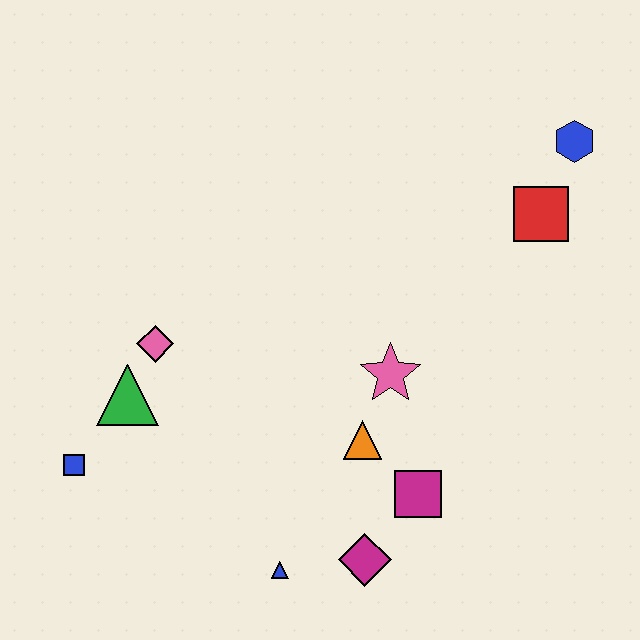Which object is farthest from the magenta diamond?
The blue hexagon is farthest from the magenta diamond.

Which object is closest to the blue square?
The green triangle is closest to the blue square.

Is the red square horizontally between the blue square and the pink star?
No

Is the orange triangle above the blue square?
Yes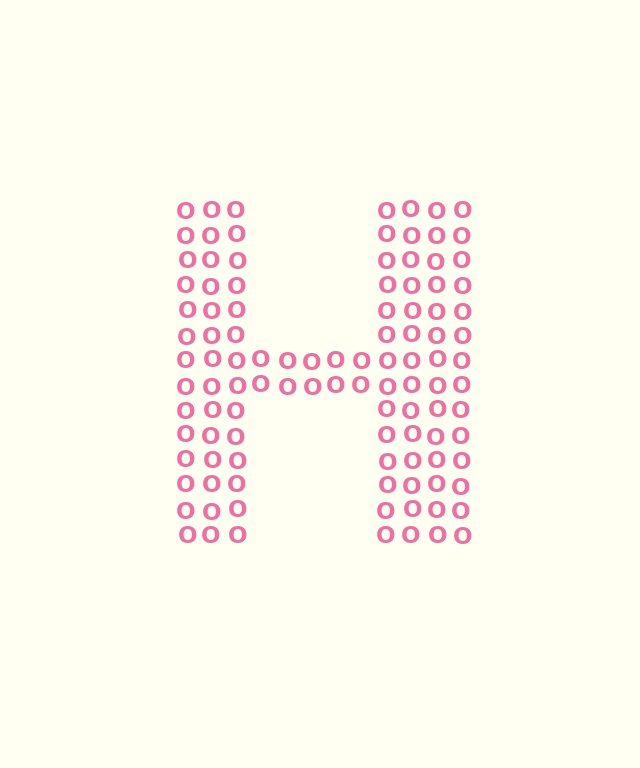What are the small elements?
The small elements are letter O's.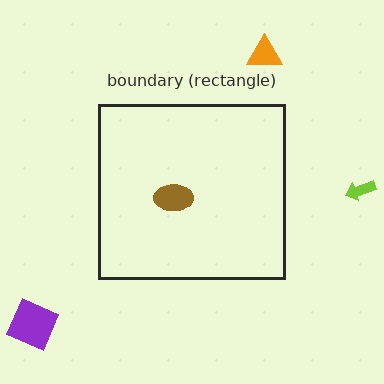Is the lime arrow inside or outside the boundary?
Outside.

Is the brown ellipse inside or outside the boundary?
Inside.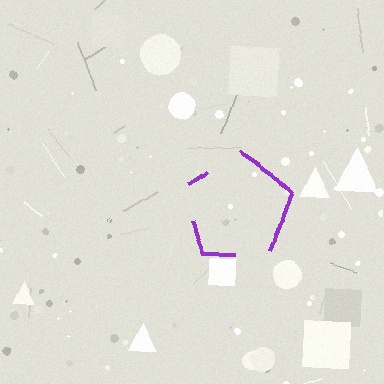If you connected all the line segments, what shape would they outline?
They would outline a pentagon.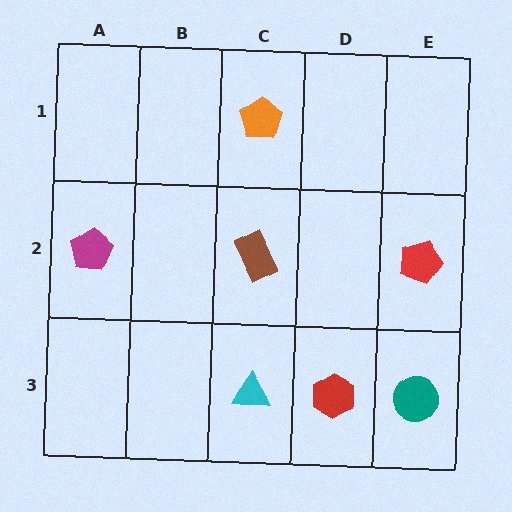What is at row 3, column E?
A teal circle.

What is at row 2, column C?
A brown rectangle.